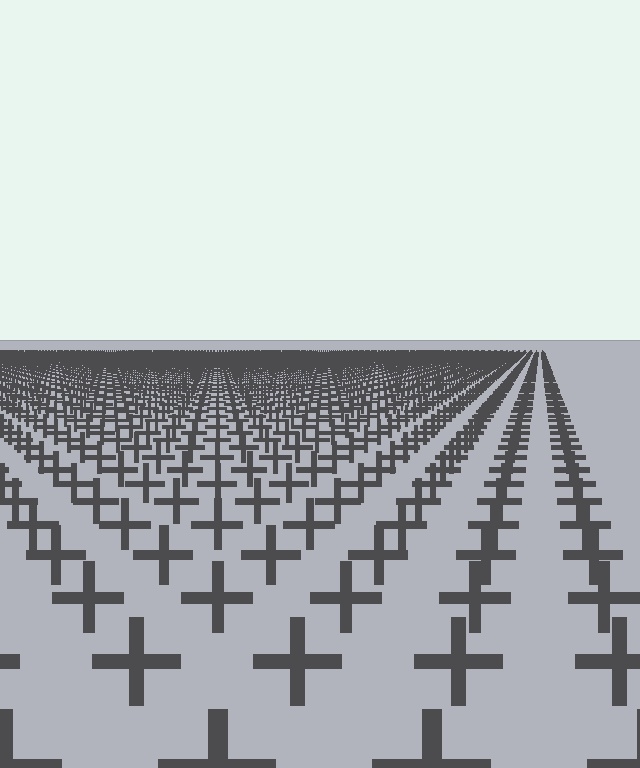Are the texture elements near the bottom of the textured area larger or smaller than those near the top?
Larger. Near the bottom, elements are closer to the viewer and appear at a bigger on-screen size.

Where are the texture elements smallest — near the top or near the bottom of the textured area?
Near the top.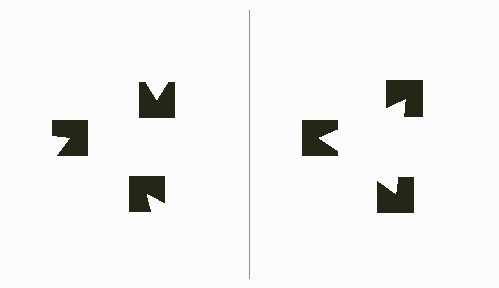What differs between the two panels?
The notched squares are positioned identically on both sides; only the wedge orientations differ. On the right they align to a triangle; on the left they are misaligned.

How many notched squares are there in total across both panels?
6 — 3 on each side.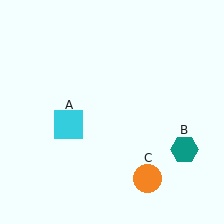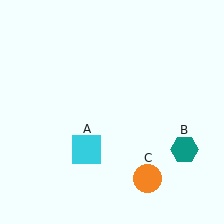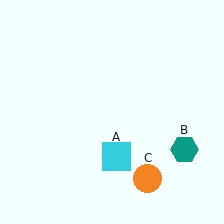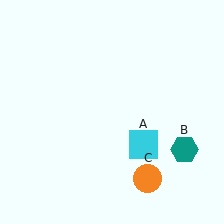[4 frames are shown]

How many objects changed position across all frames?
1 object changed position: cyan square (object A).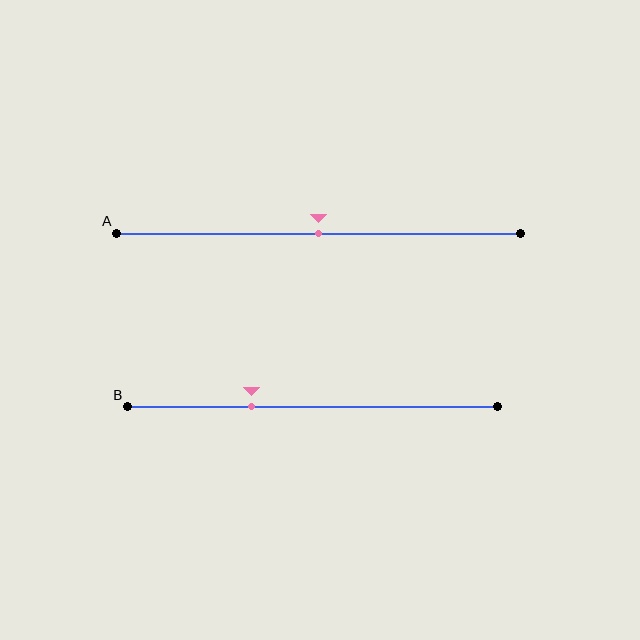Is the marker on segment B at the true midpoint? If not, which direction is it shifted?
No, the marker on segment B is shifted to the left by about 17% of the segment length.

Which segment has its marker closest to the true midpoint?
Segment A has its marker closest to the true midpoint.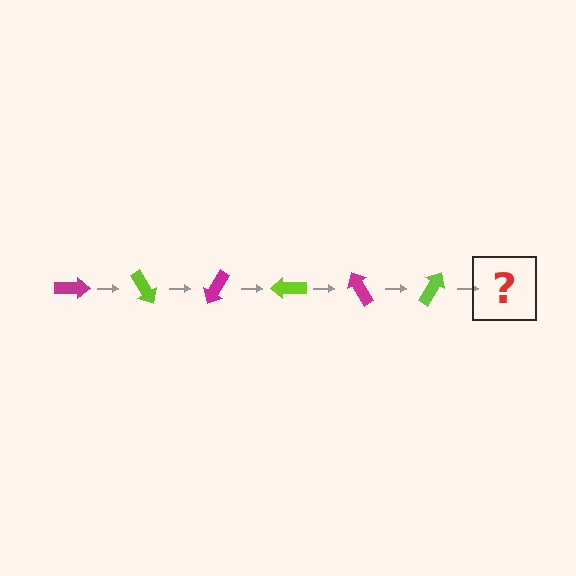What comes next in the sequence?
The next element should be a magenta arrow, rotated 360 degrees from the start.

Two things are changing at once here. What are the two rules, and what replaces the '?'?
The two rules are that it rotates 60 degrees each step and the color cycles through magenta and lime. The '?' should be a magenta arrow, rotated 360 degrees from the start.